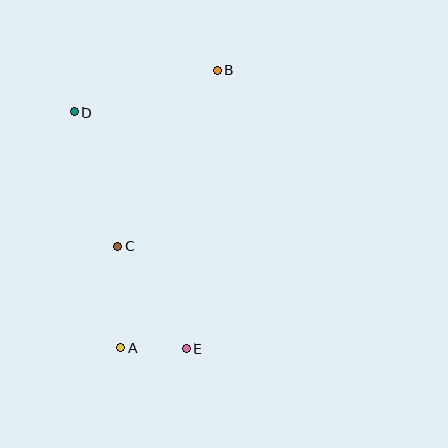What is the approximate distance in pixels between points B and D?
The distance between B and D is approximately 149 pixels.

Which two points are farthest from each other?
Points A and B are farthest from each other.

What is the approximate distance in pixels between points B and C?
The distance between B and C is approximately 202 pixels.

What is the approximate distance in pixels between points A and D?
The distance between A and D is approximately 240 pixels.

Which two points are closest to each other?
Points A and E are closest to each other.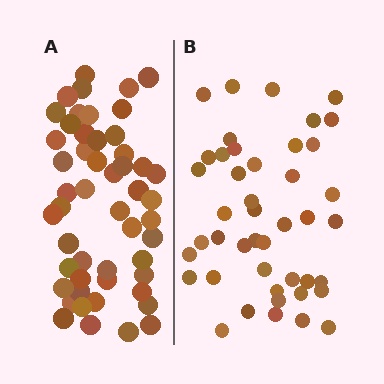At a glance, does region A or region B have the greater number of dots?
Region A (the left region) has more dots.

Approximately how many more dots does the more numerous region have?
Region A has roughly 8 or so more dots than region B.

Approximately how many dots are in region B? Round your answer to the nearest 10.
About 40 dots. (The exact count is 44, which rounds to 40.)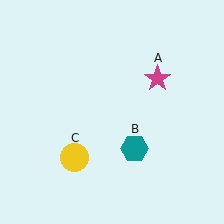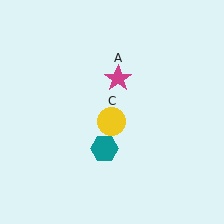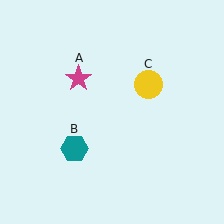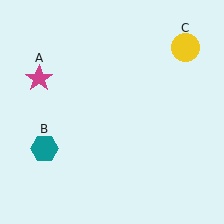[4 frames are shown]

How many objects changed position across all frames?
3 objects changed position: magenta star (object A), teal hexagon (object B), yellow circle (object C).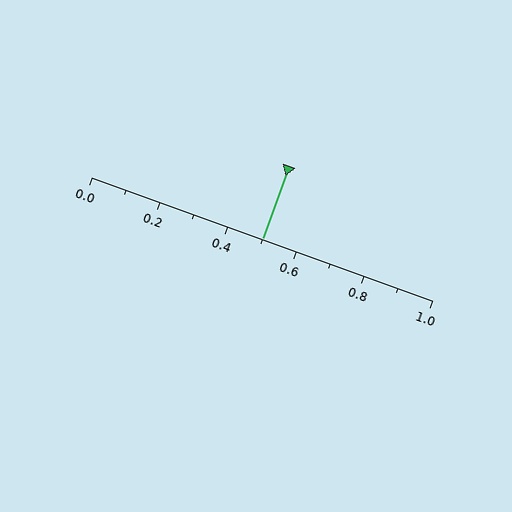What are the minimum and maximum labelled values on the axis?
The axis runs from 0.0 to 1.0.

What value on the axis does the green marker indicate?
The marker indicates approximately 0.5.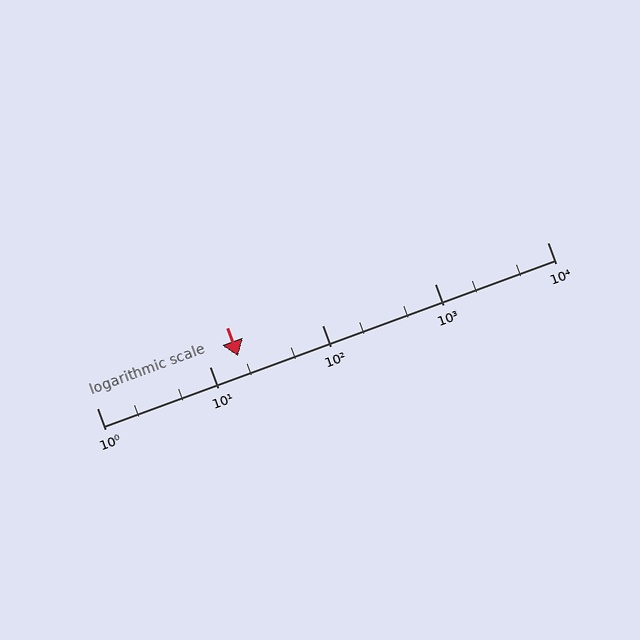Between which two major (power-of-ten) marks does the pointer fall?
The pointer is between 10 and 100.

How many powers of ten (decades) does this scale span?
The scale spans 4 decades, from 1 to 10000.